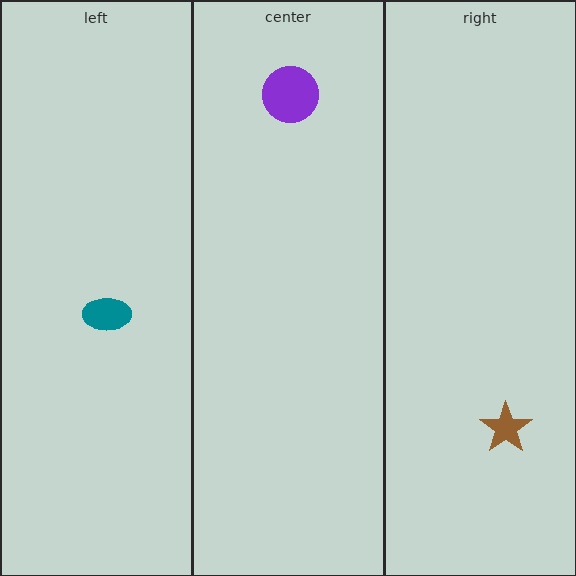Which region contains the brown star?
The right region.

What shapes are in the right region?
The brown star.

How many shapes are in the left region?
1.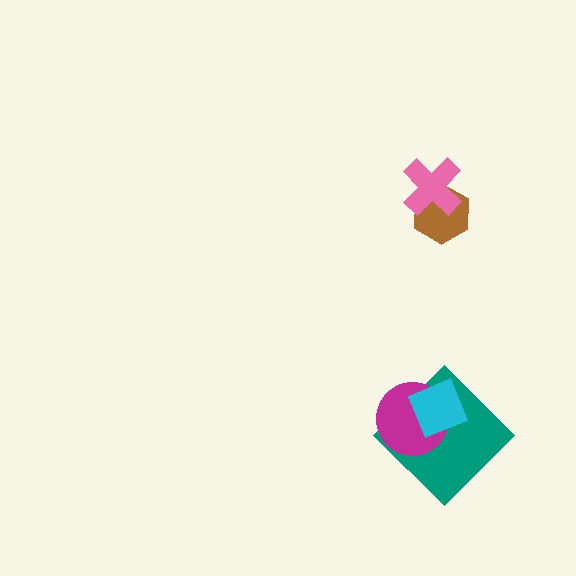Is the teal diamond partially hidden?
Yes, it is partially covered by another shape.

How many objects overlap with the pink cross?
1 object overlaps with the pink cross.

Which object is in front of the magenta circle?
The cyan diamond is in front of the magenta circle.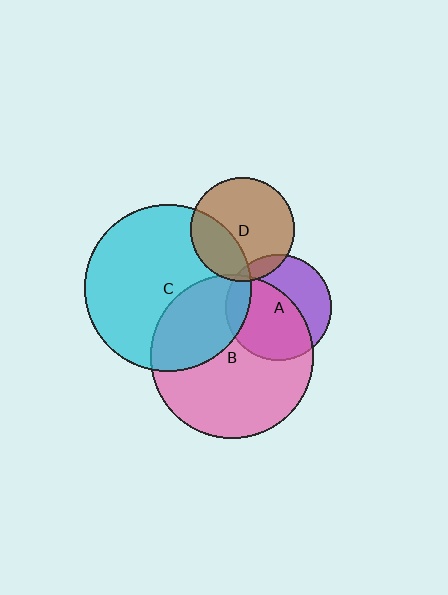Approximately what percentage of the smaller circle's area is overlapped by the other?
Approximately 60%.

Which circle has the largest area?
Circle C (cyan).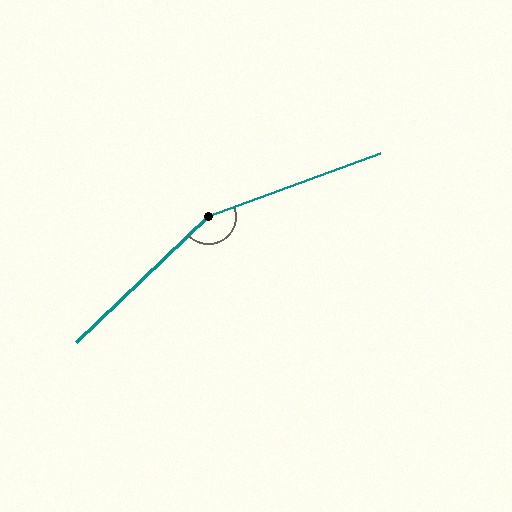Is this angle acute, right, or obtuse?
It is obtuse.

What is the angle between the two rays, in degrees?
Approximately 157 degrees.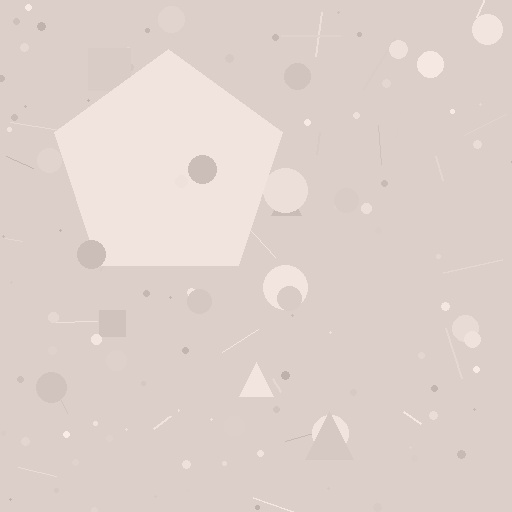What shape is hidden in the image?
A pentagon is hidden in the image.